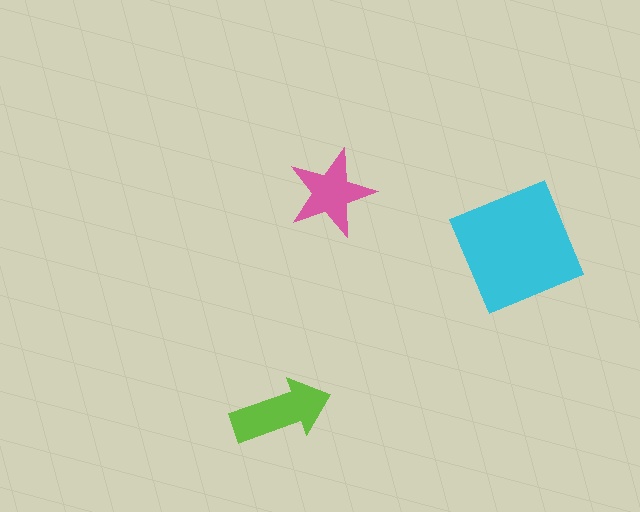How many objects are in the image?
There are 3 objects in the image.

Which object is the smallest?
The pink star.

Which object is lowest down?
The lime arrow is bottommost.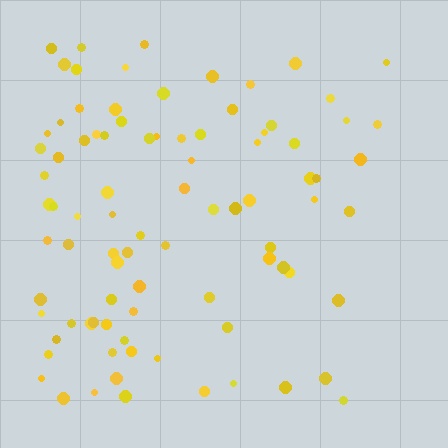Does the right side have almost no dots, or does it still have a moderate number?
Still a moderate number, just noticeably fewer than the left.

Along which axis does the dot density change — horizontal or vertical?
Horizontal.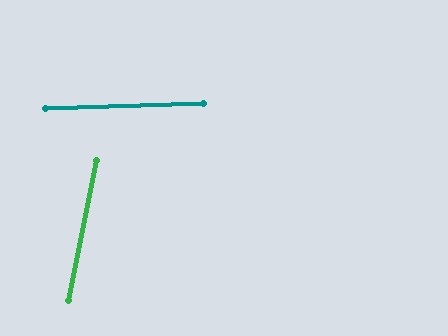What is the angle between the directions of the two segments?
Approximately 77 degrees.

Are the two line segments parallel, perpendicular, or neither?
Neither parallel nor perpendicular — they differ by about 77°.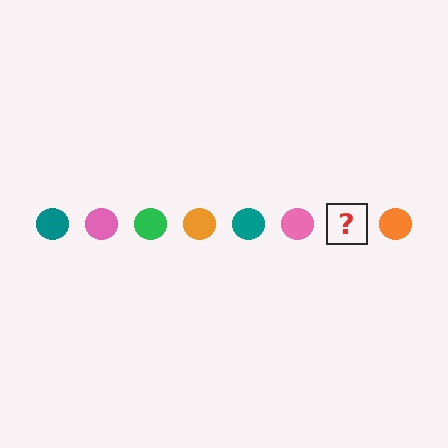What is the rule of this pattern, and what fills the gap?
The rule is that the pattern cycles through teal, pink, green, orange circles. The gap should be filled with a green circle.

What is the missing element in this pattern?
The missing element is a green circle.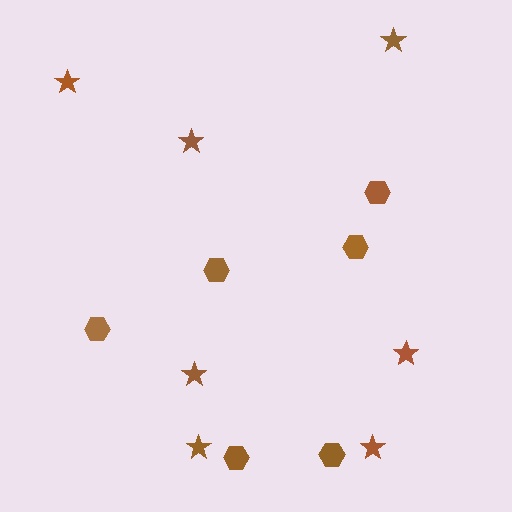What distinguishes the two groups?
There are 2 groups: one group of hexagons (6) and one group of stars (7).